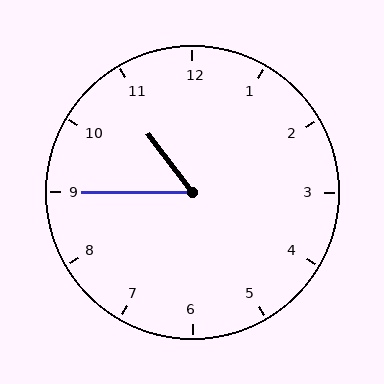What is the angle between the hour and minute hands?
Approximately 52 degrees.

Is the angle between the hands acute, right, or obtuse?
It is acute.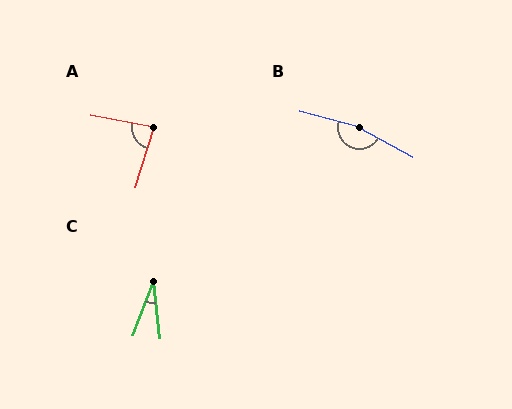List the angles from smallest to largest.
C (27°), A (83°), B (167°).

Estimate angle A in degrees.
Approximately 83 degrees.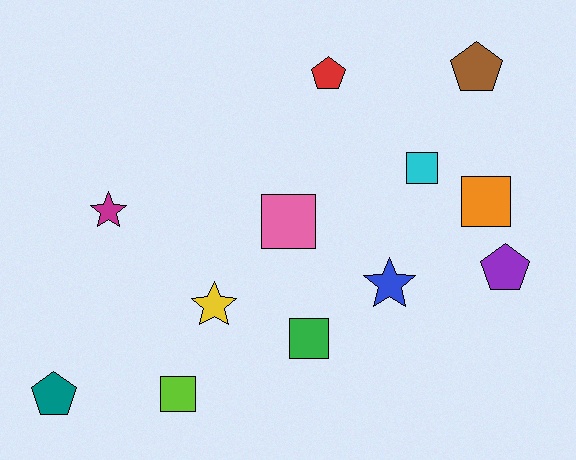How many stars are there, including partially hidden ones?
There are 3 stars.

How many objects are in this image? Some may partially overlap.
There are 12 objects.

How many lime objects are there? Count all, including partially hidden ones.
There is 1 lime object.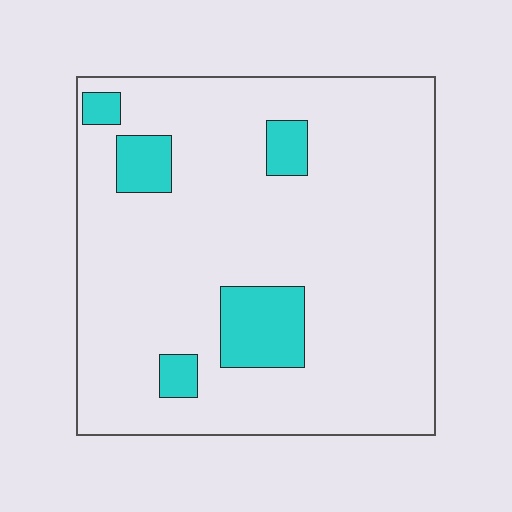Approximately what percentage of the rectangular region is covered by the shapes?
Approximately 10%.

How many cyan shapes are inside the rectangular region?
5.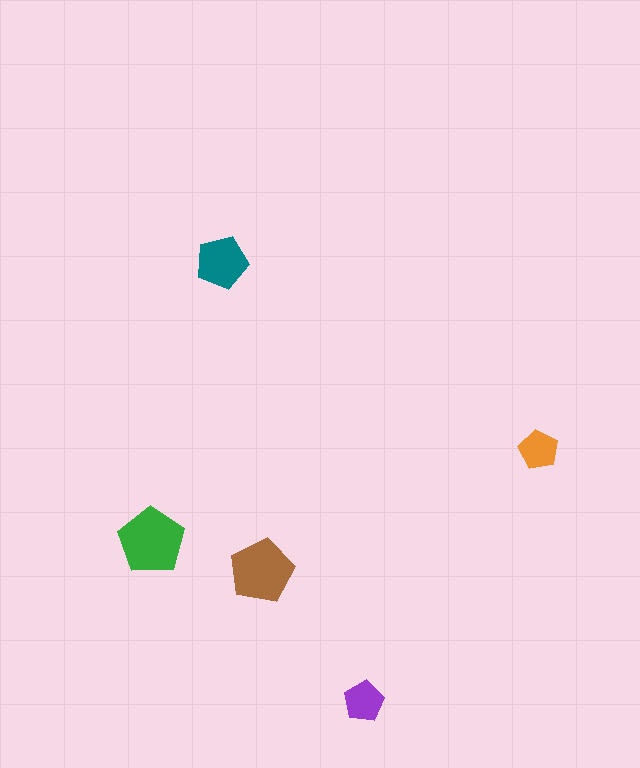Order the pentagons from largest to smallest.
the green one, the brown one, the teal one, the purple one, the orange one.